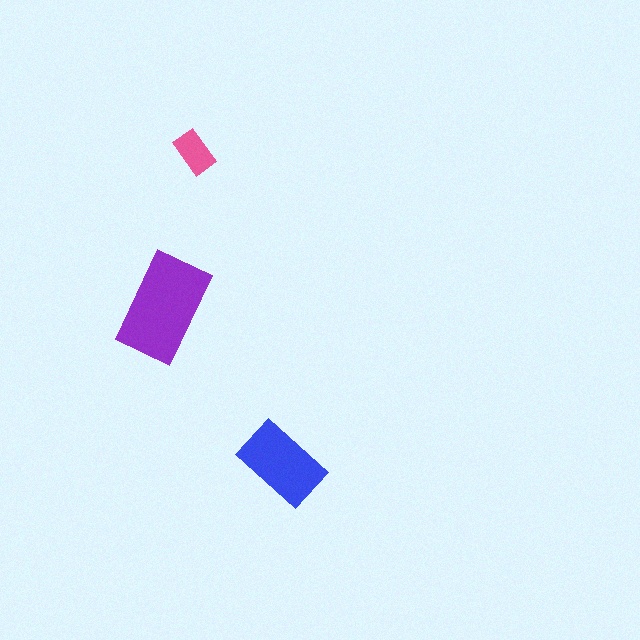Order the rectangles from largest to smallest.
the purple one, the blue one, the pink one.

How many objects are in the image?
There are 3 objects in the image.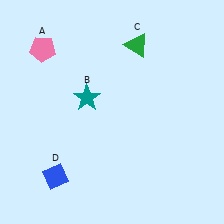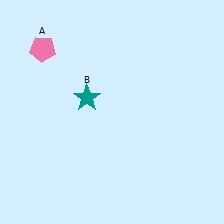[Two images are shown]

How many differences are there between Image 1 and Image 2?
There are 2 differences between the two images.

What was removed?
The green triangle (C), the blue diamond (D) were removed in Image 2.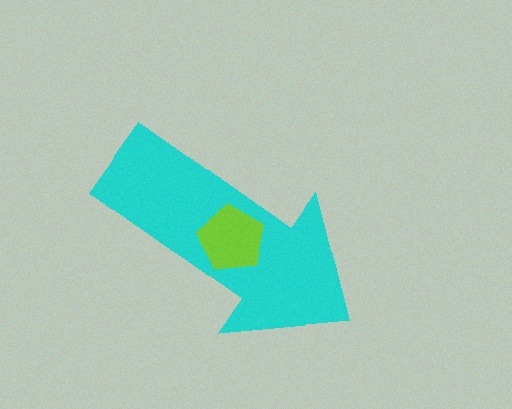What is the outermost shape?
The cyan arrow.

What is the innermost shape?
The lime pentagon.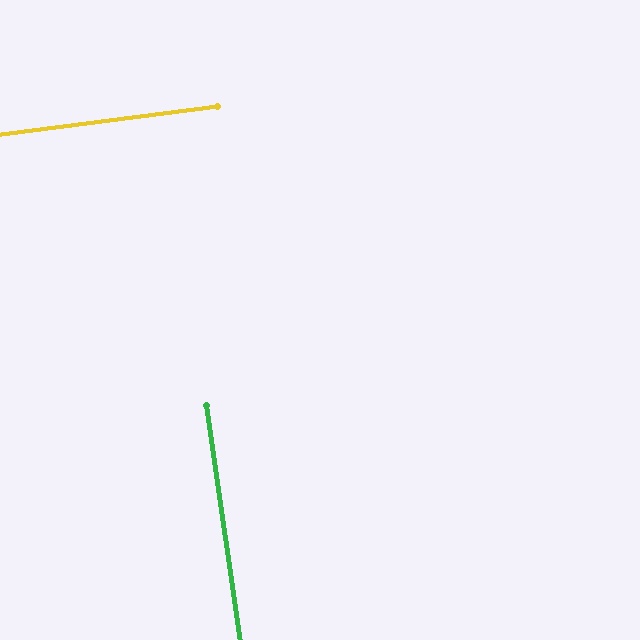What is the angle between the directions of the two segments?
Approximately 89 degrees.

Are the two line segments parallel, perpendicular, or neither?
Perpendicular — they meet at approximately 89°.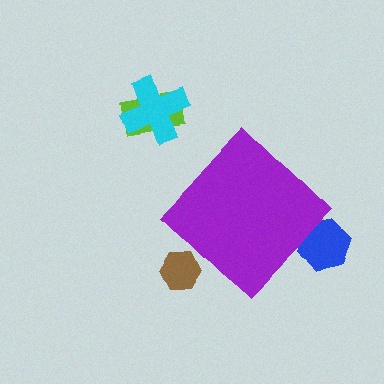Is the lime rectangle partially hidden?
No, the lime rectangle is fully visible.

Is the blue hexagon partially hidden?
Yes, the blue hexagon is partially hidden behind the purple diamond.